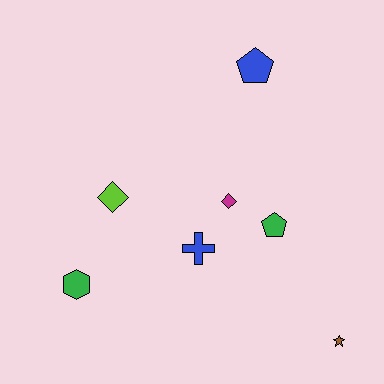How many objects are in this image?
There are 7 objects.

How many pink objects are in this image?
There are no pink objects.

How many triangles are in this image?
There are no triangles.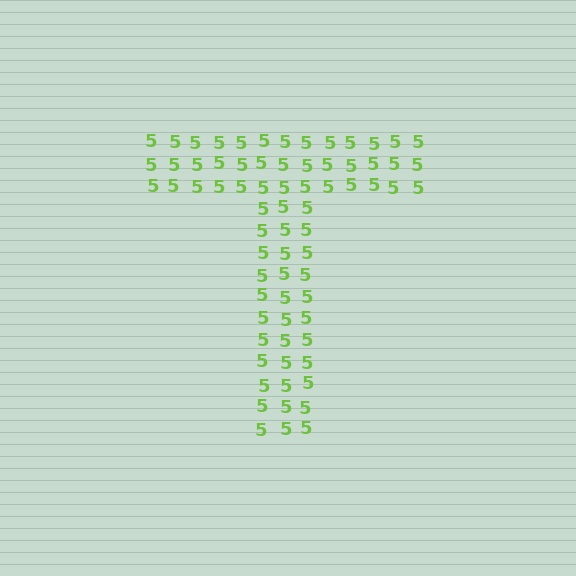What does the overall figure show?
The overall figure shows the letter T.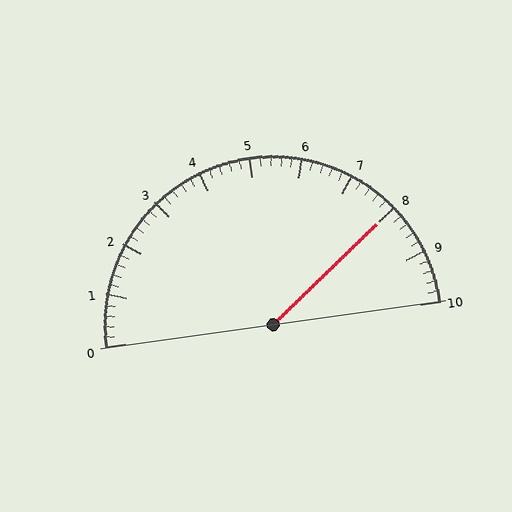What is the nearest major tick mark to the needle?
The nearest major tick mark is 8.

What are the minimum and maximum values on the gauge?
The gauge ranges from 0 to 10.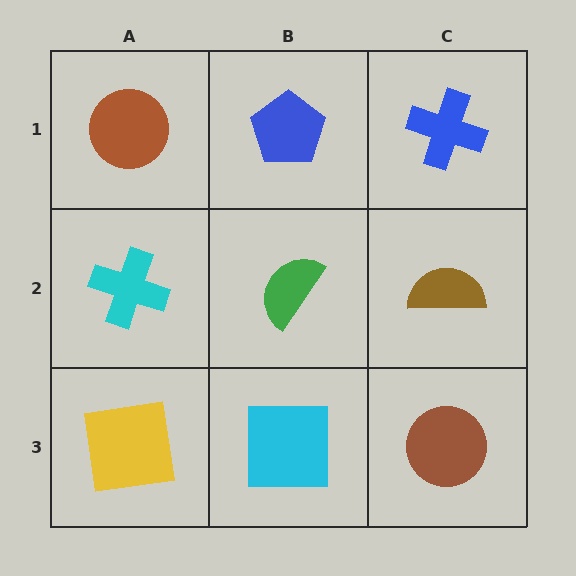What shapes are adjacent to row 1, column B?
A green semicircle (row 2, column B), a brown circle (row 1, column A), a blue cross (row 1, column C).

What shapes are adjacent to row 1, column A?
A cyan cross (row 2, column A), a blue pentagon (row 1, column B).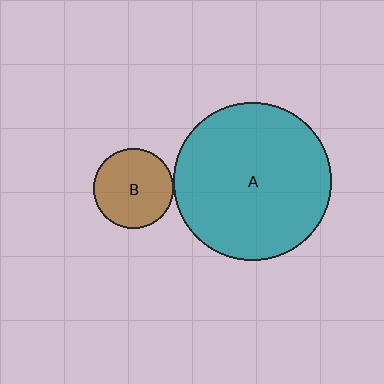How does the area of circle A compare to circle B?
Approximately 3.9 times.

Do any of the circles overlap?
No, none of the circles overlap.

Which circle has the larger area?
Circle A (teal).